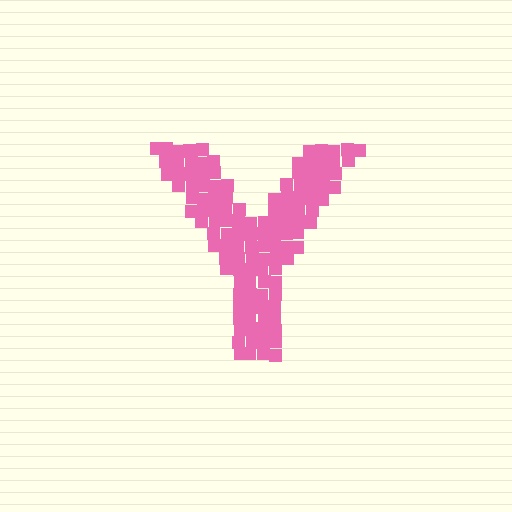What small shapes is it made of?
It is made of small squares.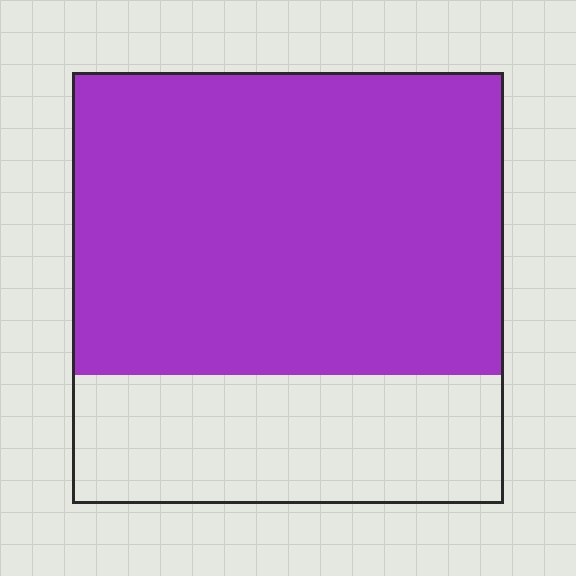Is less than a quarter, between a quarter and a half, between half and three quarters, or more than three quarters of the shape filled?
Between half and three quarters.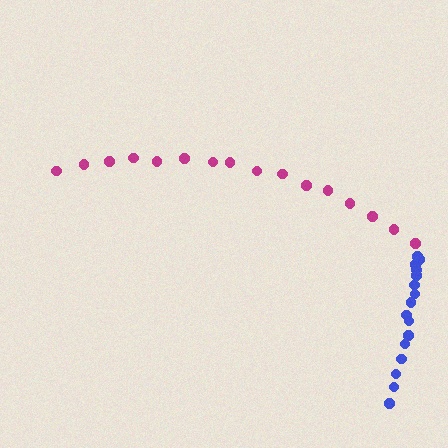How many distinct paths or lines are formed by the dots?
There are 2 distinct paths.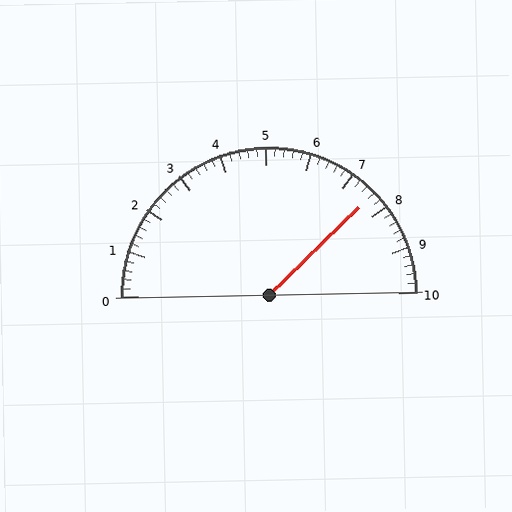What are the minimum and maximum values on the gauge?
The gauge ranges from 0 to 10.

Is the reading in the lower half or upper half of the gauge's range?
The reading is in the upper half of the range (0 to 10).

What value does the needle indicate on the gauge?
The needle indicates approximately 7.6.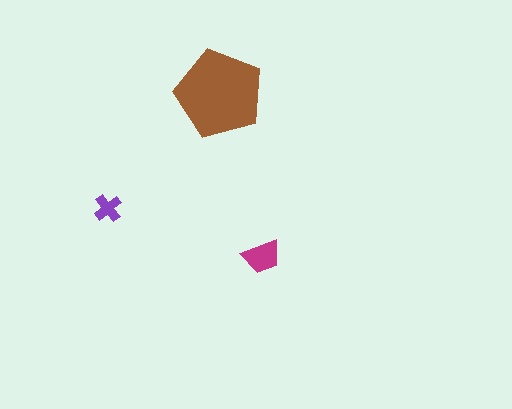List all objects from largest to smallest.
The brown pentagon, the magenta trapezoid, the purple cross.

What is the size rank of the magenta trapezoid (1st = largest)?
2nd.